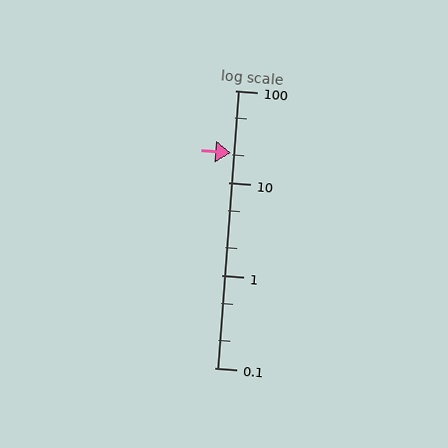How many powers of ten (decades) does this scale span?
The scale spans 3 decades, from 0.1 to 100.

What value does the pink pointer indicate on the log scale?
The pointer indicates approximately 21.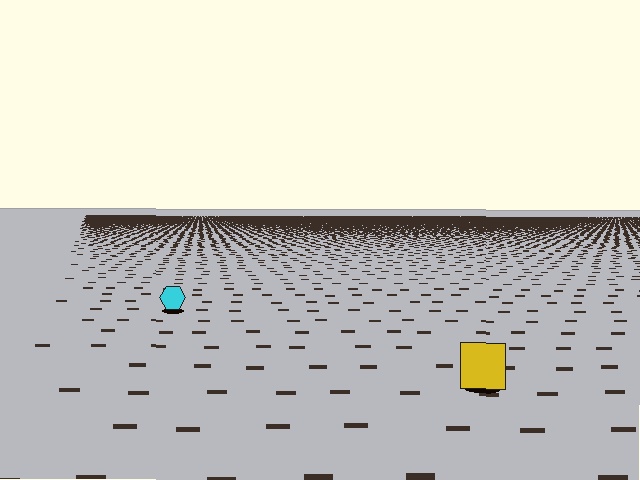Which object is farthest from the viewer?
The cyan hexagon is farthest from the viewer. It appears smaller and the ground texture around it is denser.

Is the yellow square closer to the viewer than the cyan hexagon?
Yes. The yellow square is closer — you can tell from the texture gradient: the ground texture is coarser near it.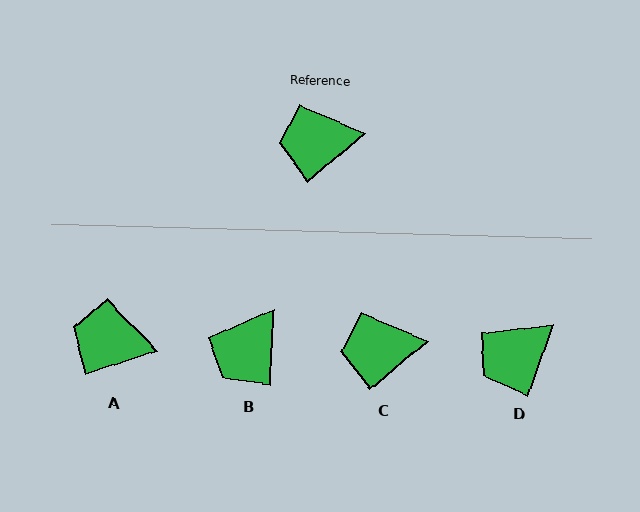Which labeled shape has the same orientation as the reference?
C.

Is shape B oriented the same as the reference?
No, it is off by about 47 degrees.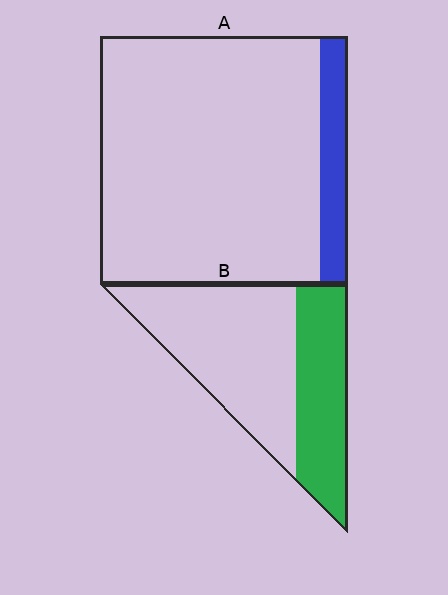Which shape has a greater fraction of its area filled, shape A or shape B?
Shape B.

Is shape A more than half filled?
No.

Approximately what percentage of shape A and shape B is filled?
A is approximately 10% and B is approximately 35%.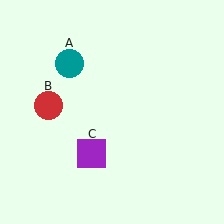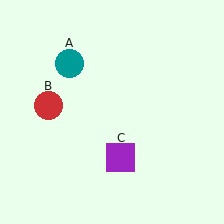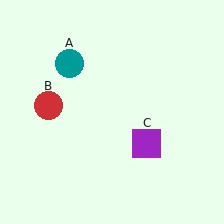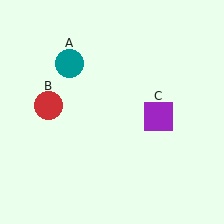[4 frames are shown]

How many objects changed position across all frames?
1 object changed position: purple square (object C).